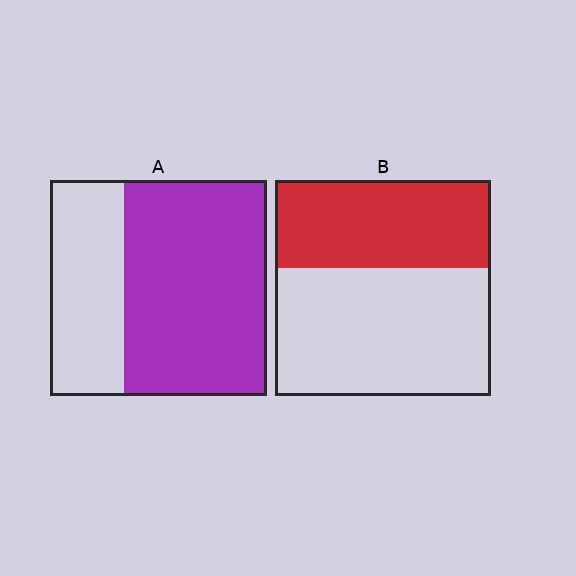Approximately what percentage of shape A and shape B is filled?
A is approximately 65% and B is approximately 40%.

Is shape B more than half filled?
No.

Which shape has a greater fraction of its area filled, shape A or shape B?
Shape A.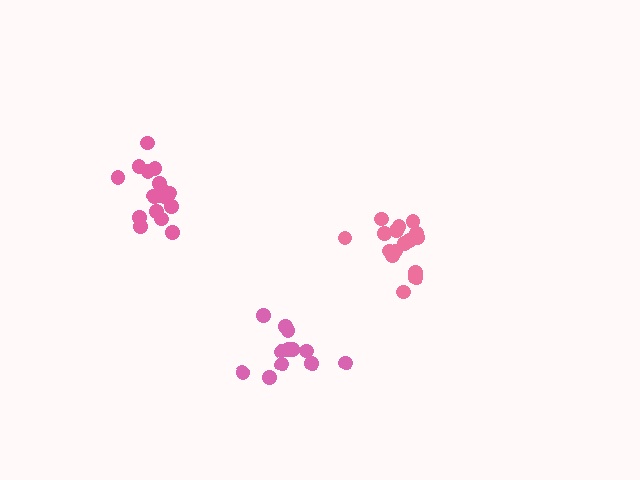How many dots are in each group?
Group 1: 12 dots, Group 2: 16 dots, Group 3: 17 dots (45 total).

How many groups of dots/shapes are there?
There are 3 groups.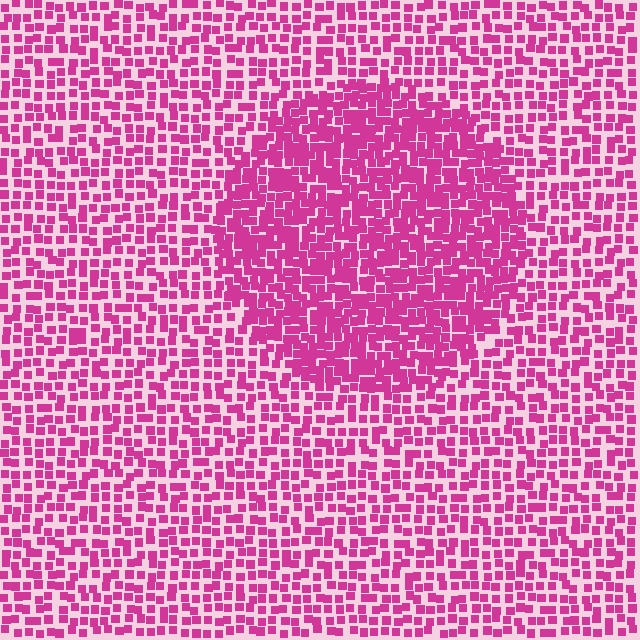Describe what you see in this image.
The image contains small magenta elements arranged at two different densities. A circle-shaped region is visible where the elements are more densely packed than the surrounding area.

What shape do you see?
I see a circle.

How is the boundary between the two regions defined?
The boundary is defined by a change in element density (approximately 1.8x ratio). All elements are the same color, size, and shape.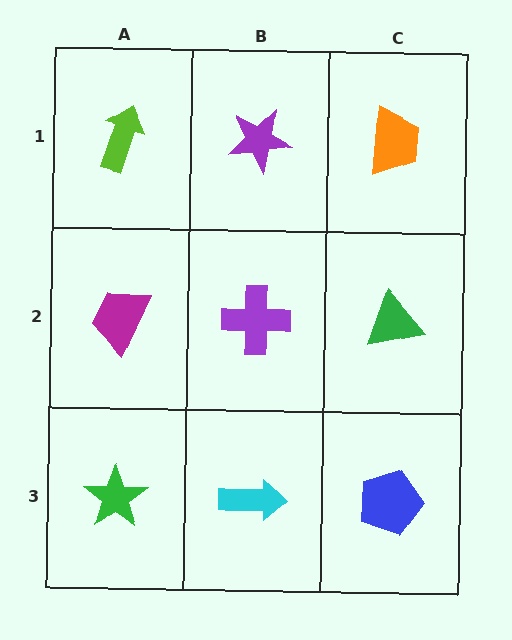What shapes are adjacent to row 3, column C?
A green triangle (row 2, column C), a cyan arrow (row 3, column B).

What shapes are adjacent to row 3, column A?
A magenta trapezoid (row 2, column A), a cyan arrow (row 3, column B).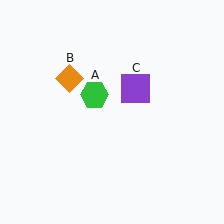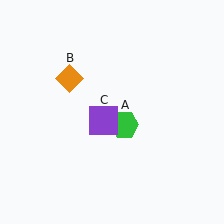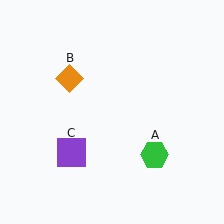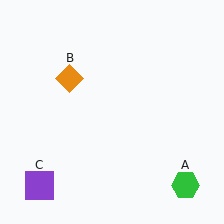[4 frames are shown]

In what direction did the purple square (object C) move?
The purple square (object C) moved down and to the left.